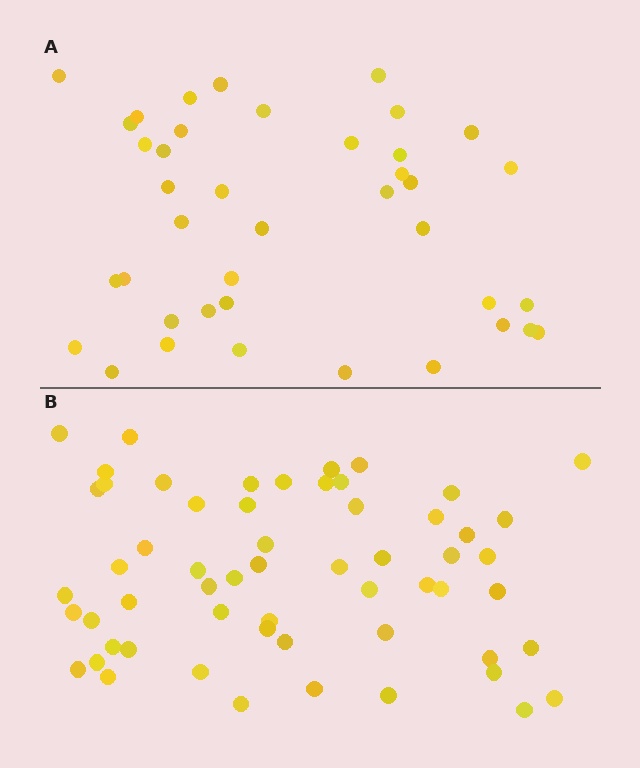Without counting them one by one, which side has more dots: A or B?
Region B (the bottom region) has more dots.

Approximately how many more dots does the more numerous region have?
Region B has approximately 20 more dots than region A.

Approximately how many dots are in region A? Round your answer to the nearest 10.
About 40 dots.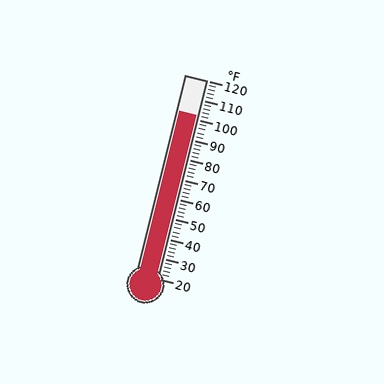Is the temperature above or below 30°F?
The temperature is above 30°F.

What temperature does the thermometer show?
The thermometer shows approximately 102°F.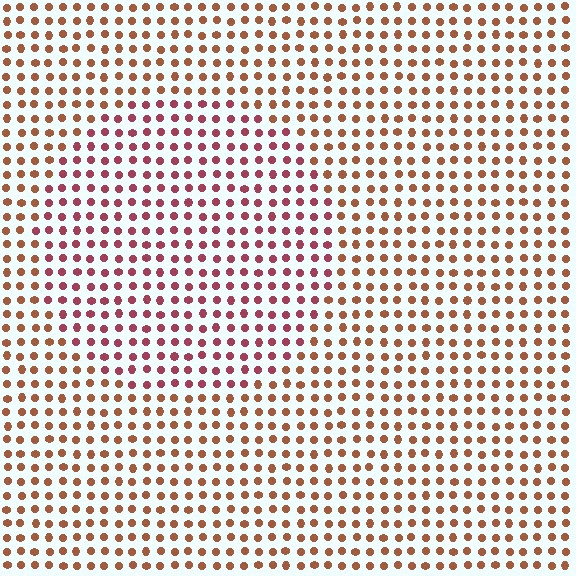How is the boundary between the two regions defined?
The boundary is defined purely by a slight shift in hue (about 34 degrees). Spacing, size, and orientation are identical on both sides.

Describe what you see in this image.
The image is filled with small brown elements in a uniform arrangement. A circle-shaped region is visible where the elements are tinted to a slightly different hue, forming a subtle color boundary.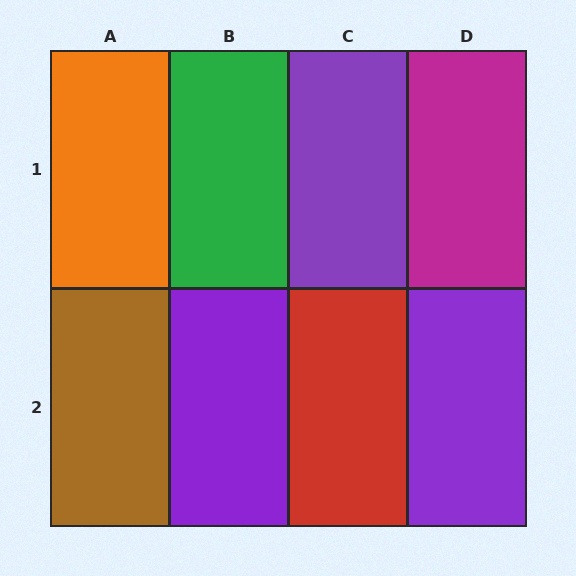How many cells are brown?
1 cell is brown.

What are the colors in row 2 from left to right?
Brown, purple, red, purple.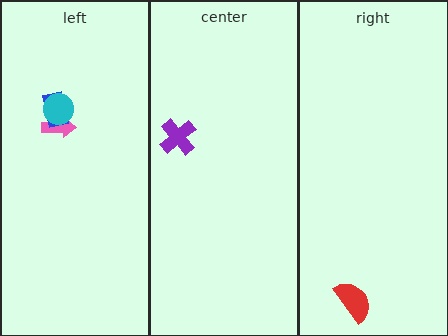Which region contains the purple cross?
The center region.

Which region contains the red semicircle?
The right region.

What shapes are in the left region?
The pink arrow, the blue rectangle, the cyan circle.